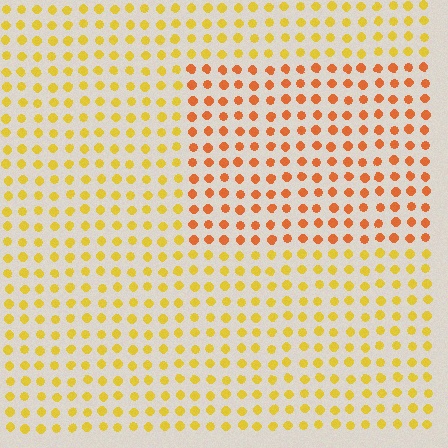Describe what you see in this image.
The image is filled with small yellow elements in a uniform arrangement. A rectangle-shaped region is visible where the elements are tinted to a slightly different hue, forming a subtle color boundary.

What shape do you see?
I see a rectangle.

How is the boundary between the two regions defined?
The boundary is defined purely by a slight shift in hue (about 33 degrees). Spacing, size, and orientation are identical on both sides.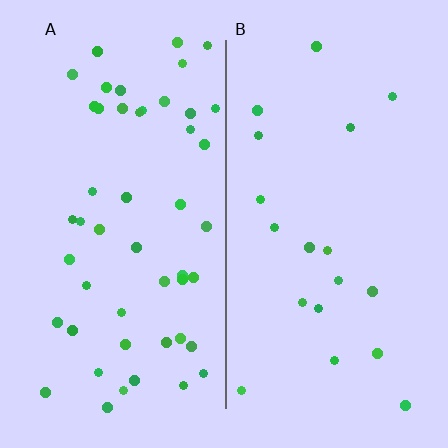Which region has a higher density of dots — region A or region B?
A (the left).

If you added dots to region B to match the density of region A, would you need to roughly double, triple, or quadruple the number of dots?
Approximately triple.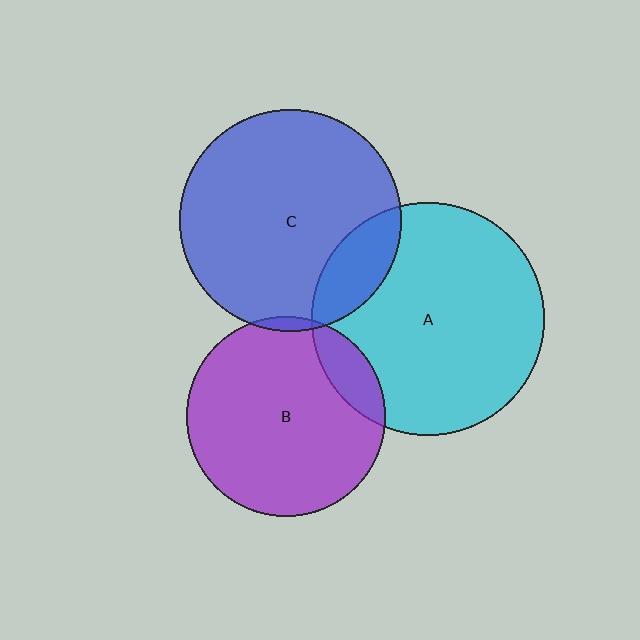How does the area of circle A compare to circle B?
Approximately 1.4 times.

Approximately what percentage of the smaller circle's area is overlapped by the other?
Approximately 10%.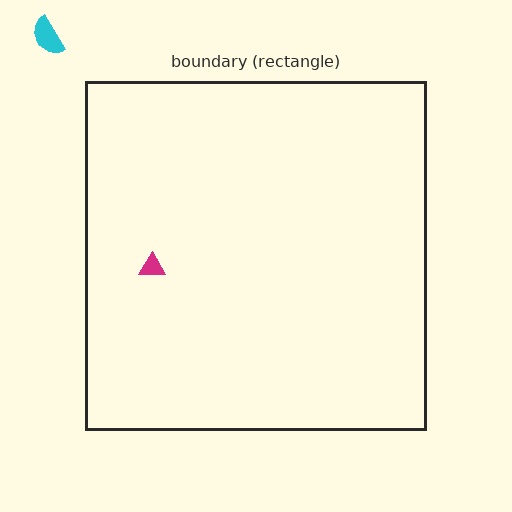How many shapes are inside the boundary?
1 inside, 1 outside.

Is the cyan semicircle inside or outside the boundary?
Outside.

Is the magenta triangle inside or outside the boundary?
Inside.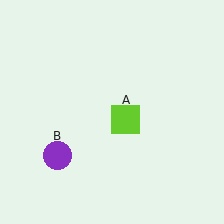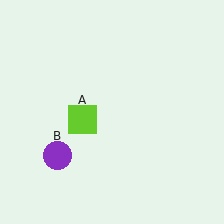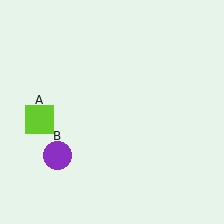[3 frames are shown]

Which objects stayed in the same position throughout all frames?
Purple circle (object B) remained stationary.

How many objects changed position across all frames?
1 object changed position: lime square (object A).